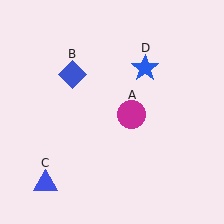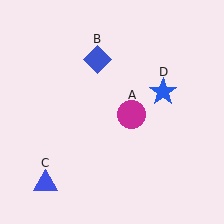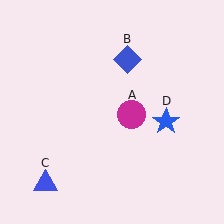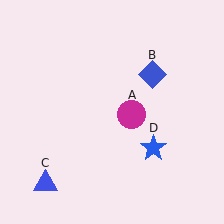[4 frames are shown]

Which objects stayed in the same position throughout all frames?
Magenta circle (object A) and blue triangle (object C) remained stationary.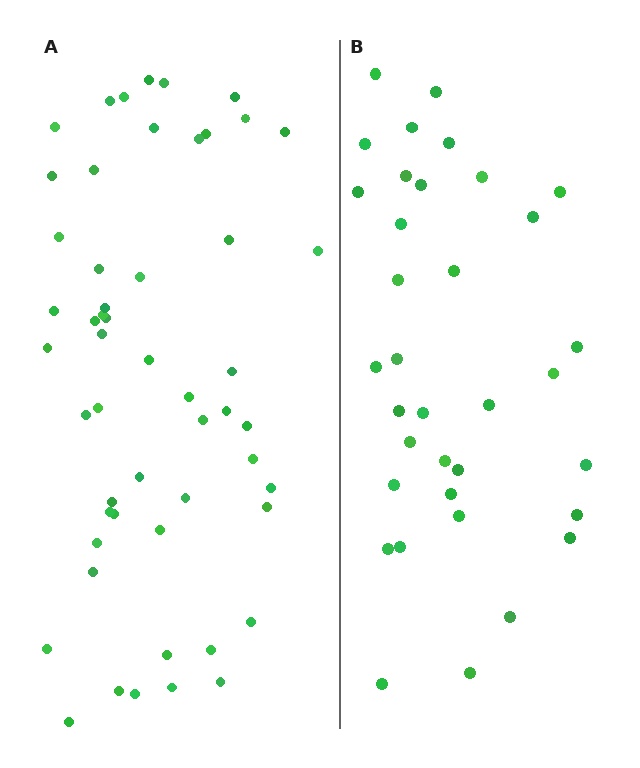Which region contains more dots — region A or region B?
Region A (the left region) has more dots.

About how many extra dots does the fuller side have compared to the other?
Region A has approximately 20 more dots than region B.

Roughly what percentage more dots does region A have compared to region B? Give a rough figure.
About 50% more.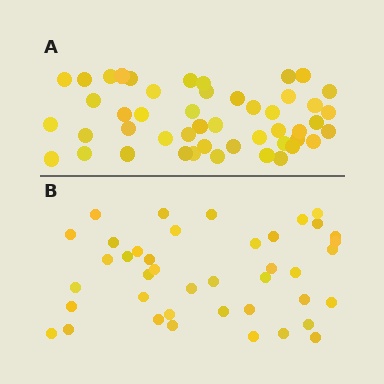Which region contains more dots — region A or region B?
Region A (the top region) has more dots.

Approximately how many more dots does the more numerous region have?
Region A has roughly 8 or so more dots than region B.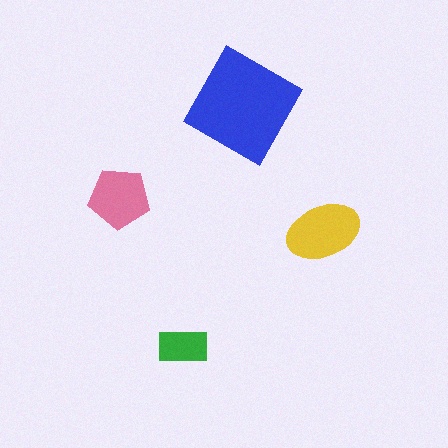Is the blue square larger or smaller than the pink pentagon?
Larger.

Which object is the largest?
The blue square.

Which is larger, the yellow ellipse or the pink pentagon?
The yellow ellipse.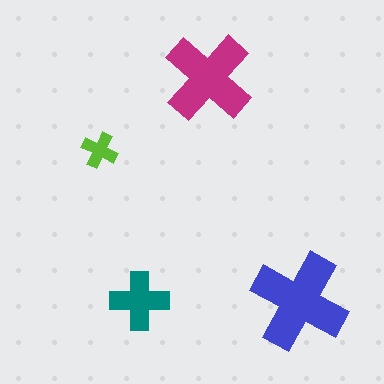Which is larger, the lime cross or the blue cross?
The blue one.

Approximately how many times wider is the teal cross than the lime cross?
About 1.5 times wider.